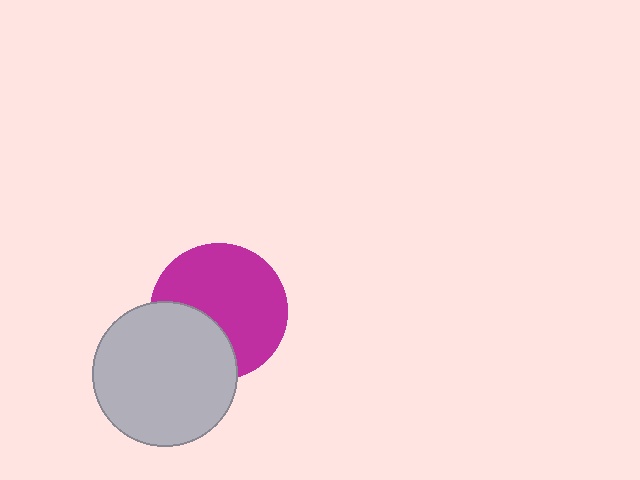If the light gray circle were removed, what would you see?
You would see the complete magenta circle.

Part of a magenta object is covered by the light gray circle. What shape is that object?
It is a circle.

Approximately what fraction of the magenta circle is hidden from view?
Roughly 32% of the magenta circle is hidden behind the light gray circle.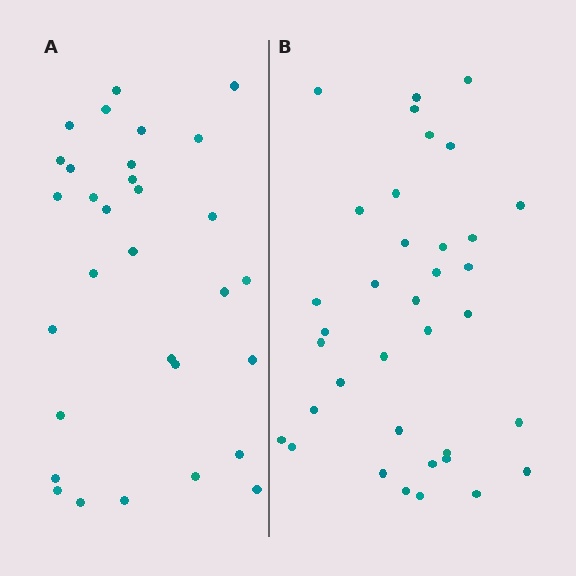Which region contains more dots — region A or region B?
Region B (the right region) has more dots.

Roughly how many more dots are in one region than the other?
Region B has about 5 more dots than region A.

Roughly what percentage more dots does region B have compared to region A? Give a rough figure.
About 15% more.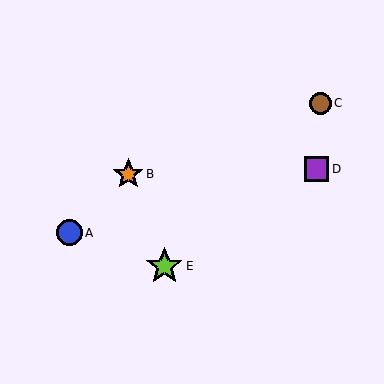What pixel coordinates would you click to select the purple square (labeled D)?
Click at (316, 169) to select the purple square D.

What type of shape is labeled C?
Shape C is a brown circle.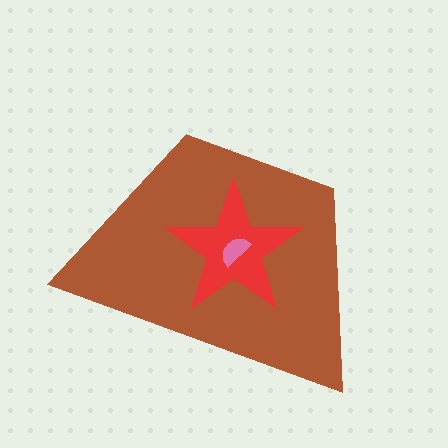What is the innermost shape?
The pink semicircle.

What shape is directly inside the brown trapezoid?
The red star.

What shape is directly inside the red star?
The pink semicircle.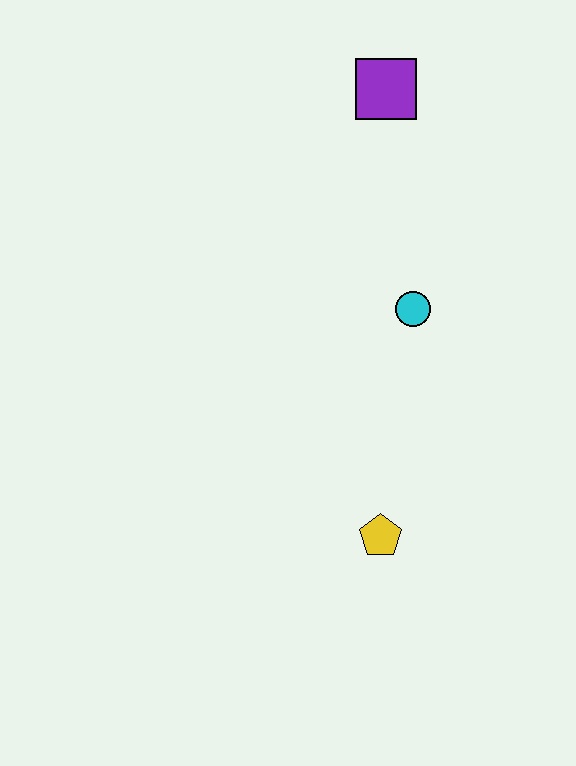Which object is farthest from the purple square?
The yellow pentagon is farthest from the purple square.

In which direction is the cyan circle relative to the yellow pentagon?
The cyan circle is above the yellow pentagon.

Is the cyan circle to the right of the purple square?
Yes